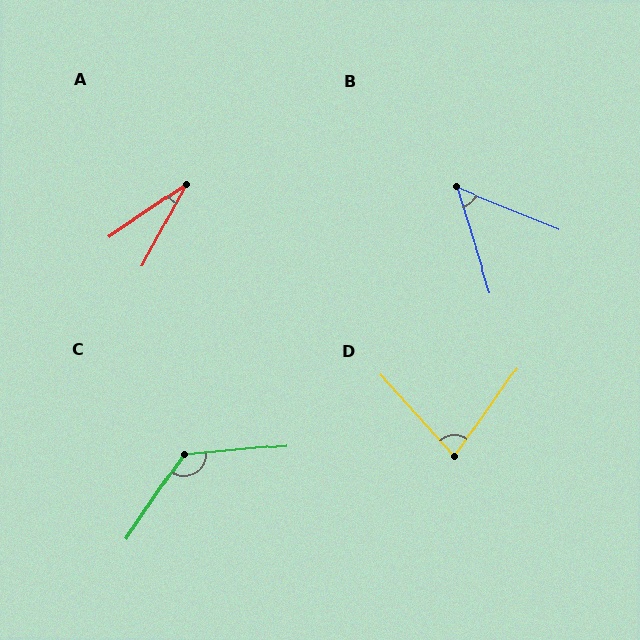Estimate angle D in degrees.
Approximately 77 degrees.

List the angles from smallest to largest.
A (27°), B (50°), D (77°), C (129°).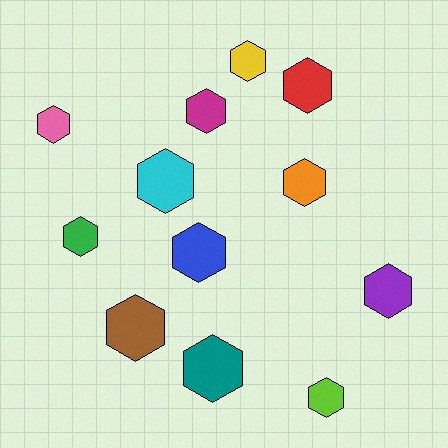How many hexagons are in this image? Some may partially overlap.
There are 12 hexagons.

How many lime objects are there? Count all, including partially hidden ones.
There is 1 lime object.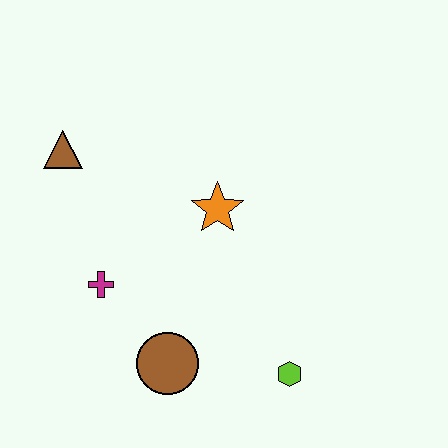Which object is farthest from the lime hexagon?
The brown triangle is farthest from the lime hexagon.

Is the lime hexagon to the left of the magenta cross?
No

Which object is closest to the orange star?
The magenta cross is closest to the orange star.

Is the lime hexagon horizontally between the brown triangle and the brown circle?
No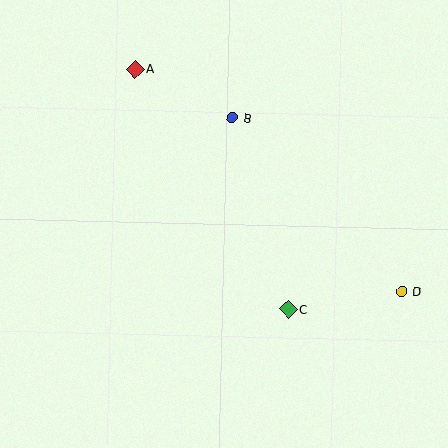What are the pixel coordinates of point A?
Point A is at (135, 69).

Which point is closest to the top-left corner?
Point A is closest to the top-left corner.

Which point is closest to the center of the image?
Point B at (232, 118) is closest to the center.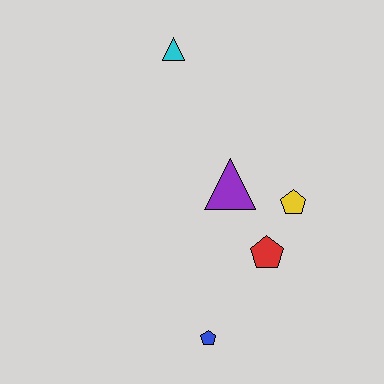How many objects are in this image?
There are 5 objects.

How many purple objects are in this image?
There is 1 purple object.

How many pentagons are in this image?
There are 3 pentagons.